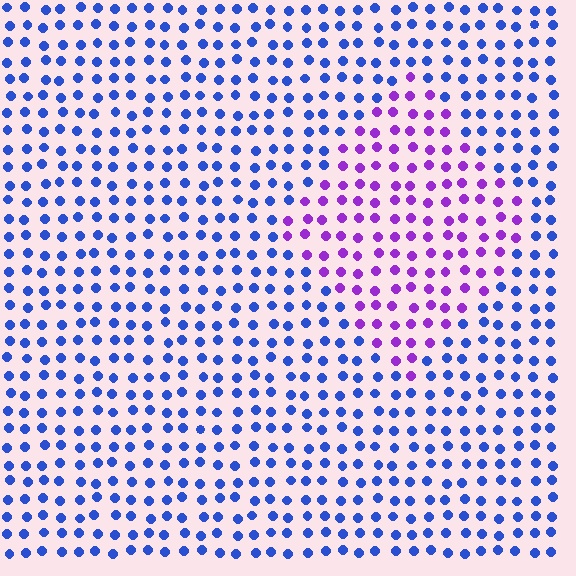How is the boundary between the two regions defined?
The boundary is defined purely by a slight shift in hue (about 54 degrees). Spacing, size, and orientation are identical on both sides.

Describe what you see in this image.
The image is filled with small blue elements in a uniform arrangement. A diamond-shaped region is visible where the elements are tinted to a slightly different hue, forming a subtle color boundary.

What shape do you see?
I see a diamond.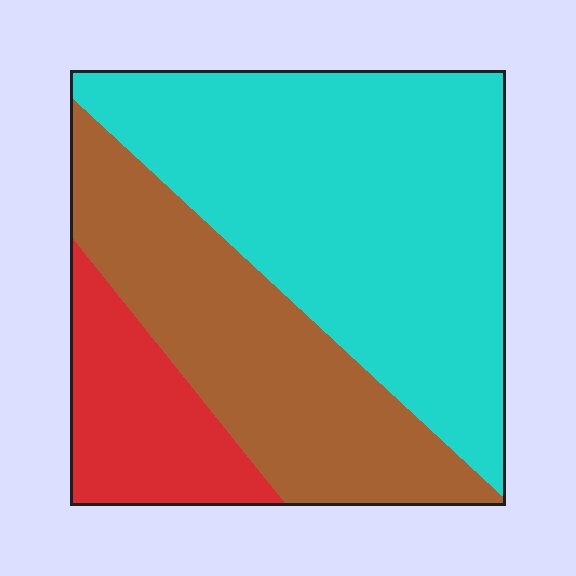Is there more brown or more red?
Brown.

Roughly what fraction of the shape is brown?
Brown takes up between a quarter and a half of the shape.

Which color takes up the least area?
Red, at roughly 15%.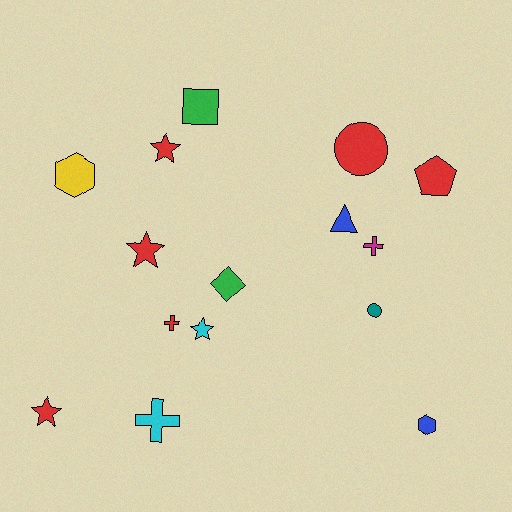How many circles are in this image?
There are 2 circles.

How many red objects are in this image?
There are 6 red objects.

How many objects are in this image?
There are 15 objects.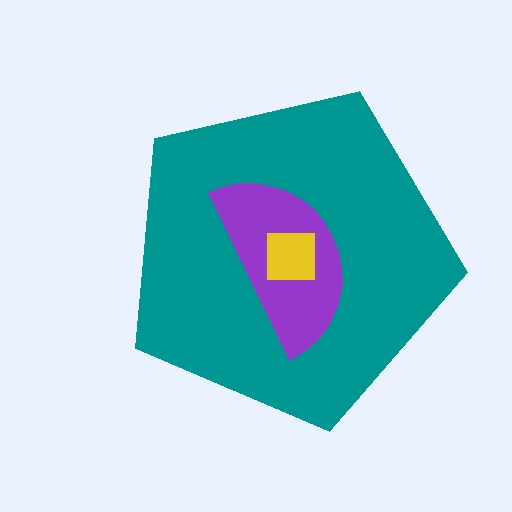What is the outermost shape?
The teal pentagon.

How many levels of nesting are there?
3.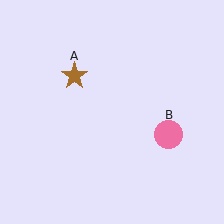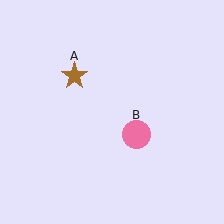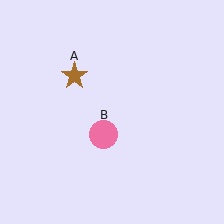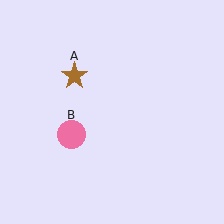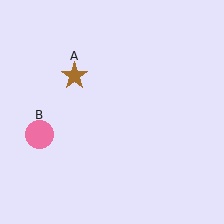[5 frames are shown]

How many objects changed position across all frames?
1 object changed position: pink circle (object B).